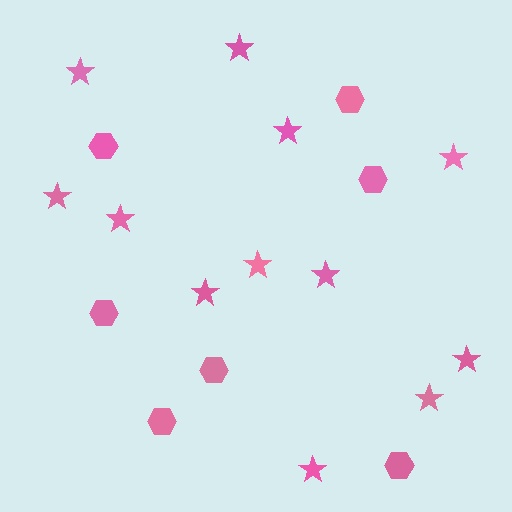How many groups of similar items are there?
There are 2 groups: one group of stars (12) and one group of hexagons (7).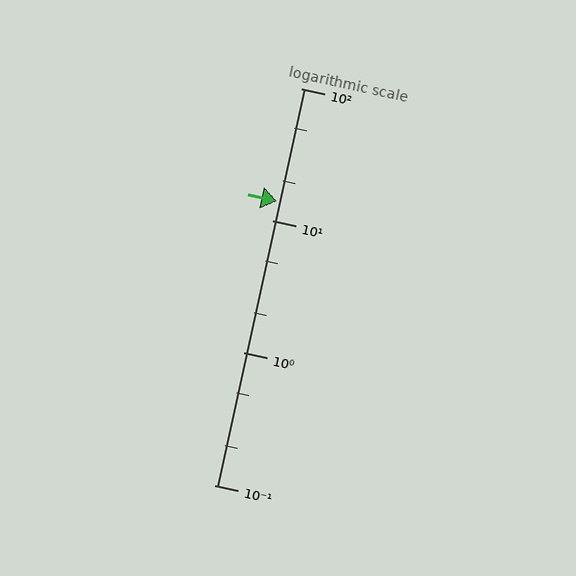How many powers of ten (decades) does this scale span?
The scale spans 3 decades, from 0.1 to 100.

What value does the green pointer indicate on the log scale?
The pointer indicates approximately 14.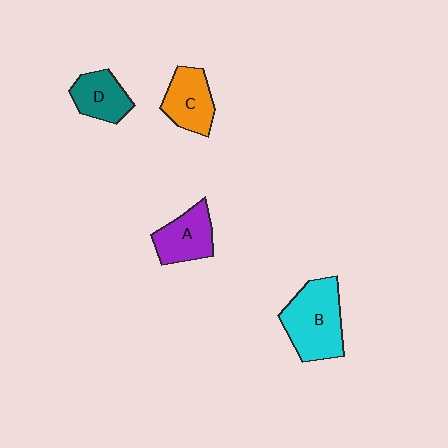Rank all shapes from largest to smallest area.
From largest to smallest: B (cyan), C (orange), A (purple), D (teal).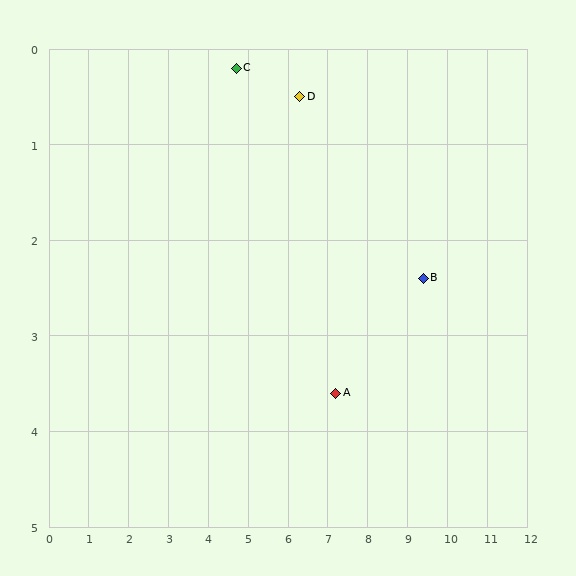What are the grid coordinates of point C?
Point C is at approximately (4.7, 0.2).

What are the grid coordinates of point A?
Point A is at approximately (7.2, 3.6).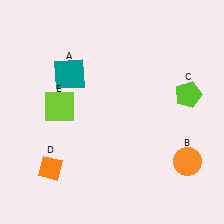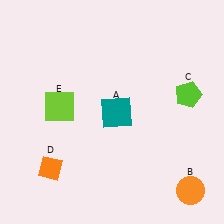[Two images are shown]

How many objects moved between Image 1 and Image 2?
2 objects moved between the two images.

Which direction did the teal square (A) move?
The teal square (A) moved right.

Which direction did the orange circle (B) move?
The orange circle (B) moved down.